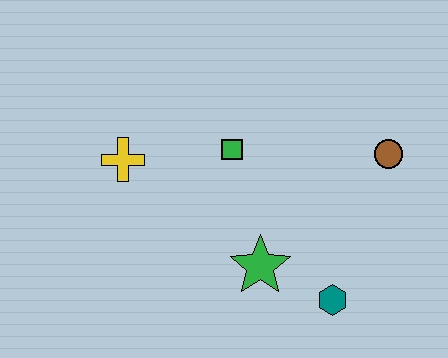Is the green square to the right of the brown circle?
No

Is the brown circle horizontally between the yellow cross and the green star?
No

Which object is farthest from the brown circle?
The yellow cross is farthest from the brown circle.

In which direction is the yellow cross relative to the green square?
The yellow cross is to the left of the green square.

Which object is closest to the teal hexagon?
The green star is closest to the teal hexagon.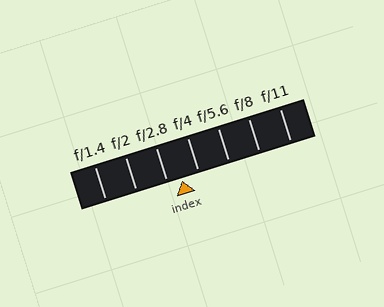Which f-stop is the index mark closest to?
The index mark is closest to f/2.8.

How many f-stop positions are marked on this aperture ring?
There are 7 f-stop positions marked.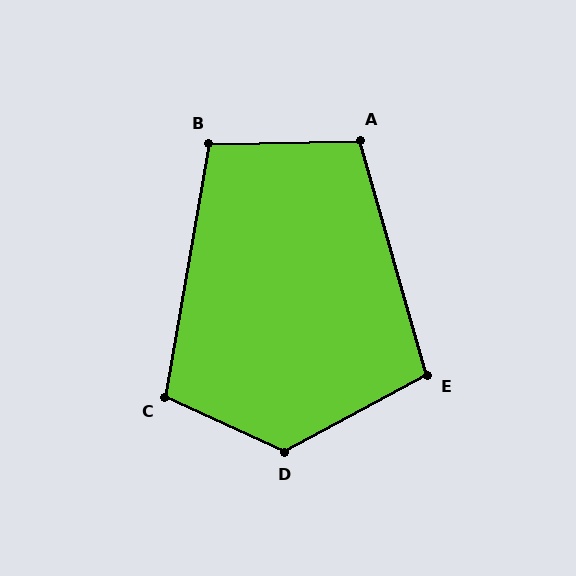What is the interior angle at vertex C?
Approximately 105 degrees (obtuse).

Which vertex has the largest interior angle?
D, at approximately 127 degrees.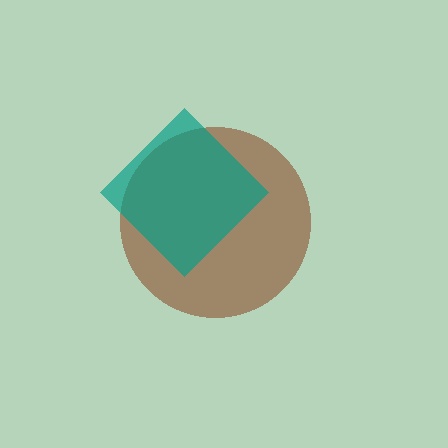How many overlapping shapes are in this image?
There are 2 overlapping shapes in the image.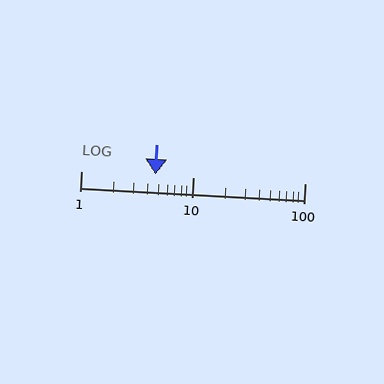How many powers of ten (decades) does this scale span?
The scale spans 2 decades, from 1 to 100.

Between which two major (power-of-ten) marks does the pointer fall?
The pointer is between 1 and 10.